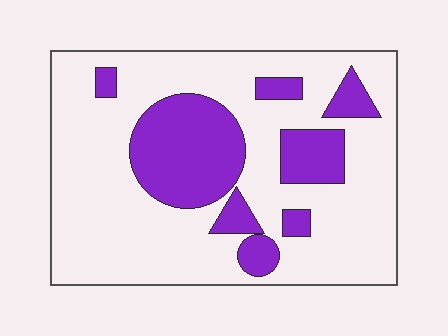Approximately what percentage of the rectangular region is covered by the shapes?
Approximately 25%.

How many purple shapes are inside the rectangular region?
8.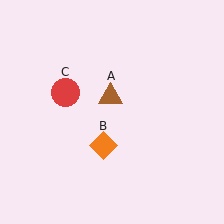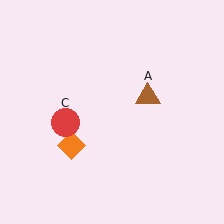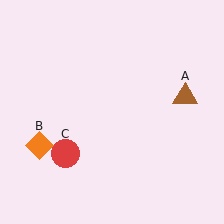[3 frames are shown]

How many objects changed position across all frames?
3 objects changed position: brown triangle (object A), orange diamond (object B), red circle (object C).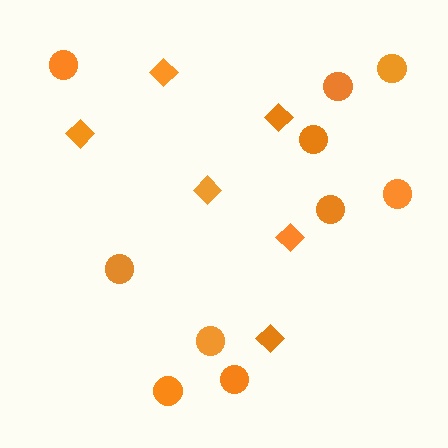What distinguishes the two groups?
There are 2 groups: one group of diamonds (6) and one group of circles (10).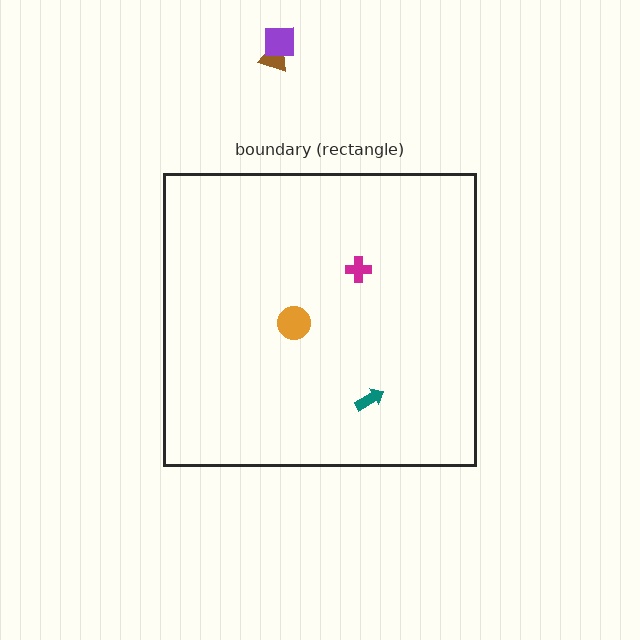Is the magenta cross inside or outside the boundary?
Inside.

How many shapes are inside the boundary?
3 inside, 2 outside.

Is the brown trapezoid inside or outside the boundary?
Outside.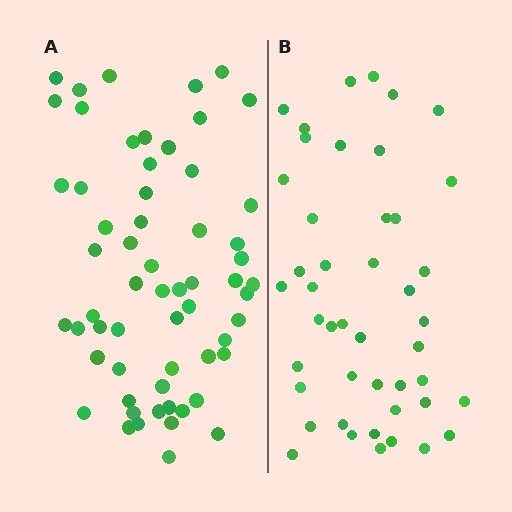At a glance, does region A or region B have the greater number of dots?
Region A (the left region) has more dots.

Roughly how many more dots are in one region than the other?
Region A has approximately 15 more dots than region B.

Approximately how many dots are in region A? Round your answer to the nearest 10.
About 60 dots.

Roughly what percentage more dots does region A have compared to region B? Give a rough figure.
About 35% more.